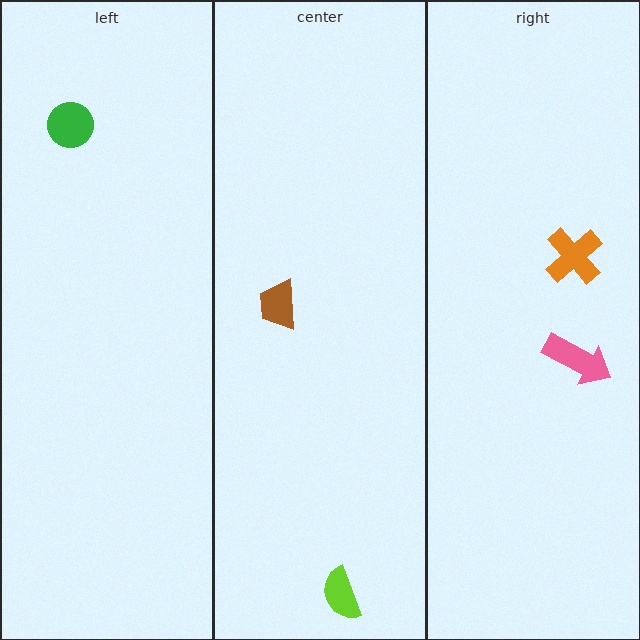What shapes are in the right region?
The orange cross, the pink arrow.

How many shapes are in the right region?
2.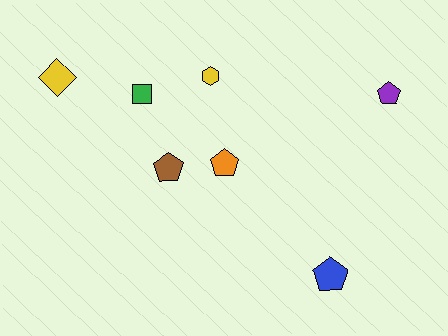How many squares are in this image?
There is 1 square.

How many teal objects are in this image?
There are no teal objects.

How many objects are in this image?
There are 7 objects.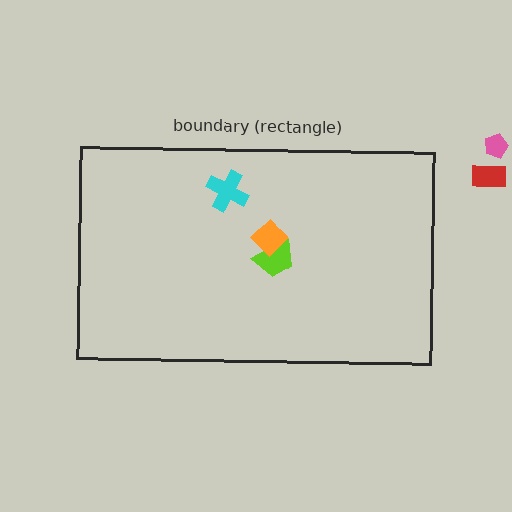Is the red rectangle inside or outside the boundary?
Outside.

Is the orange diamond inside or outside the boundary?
Inside.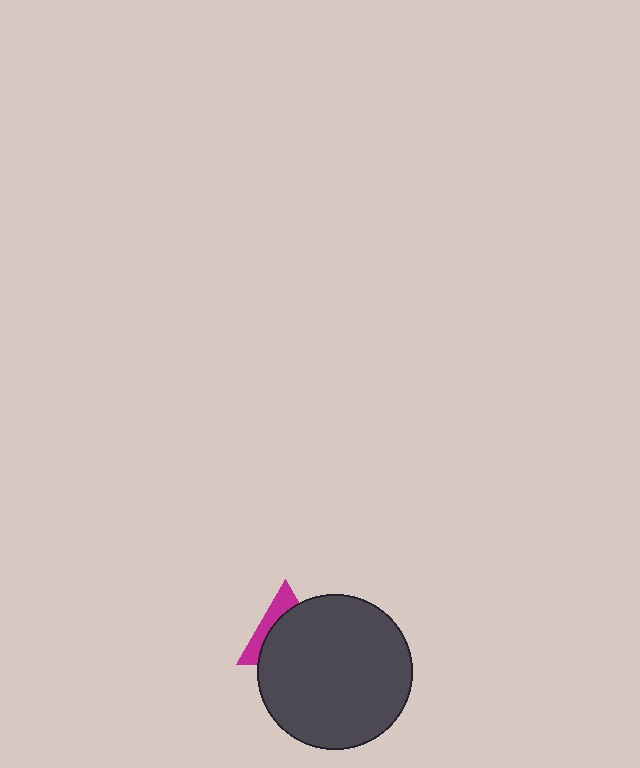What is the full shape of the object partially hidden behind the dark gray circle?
The partially hidden object is a magenta triangle.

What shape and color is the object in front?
The object in front is a dark gray circle.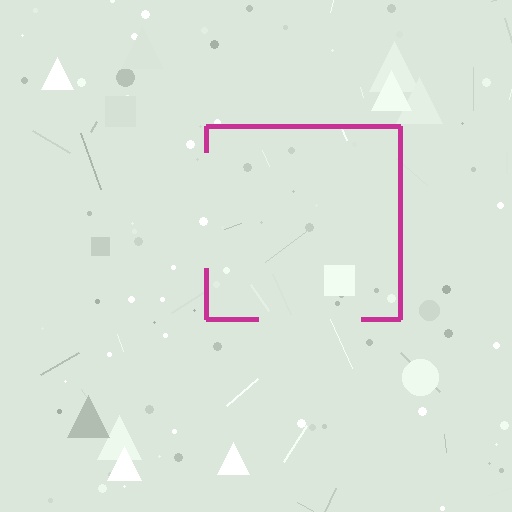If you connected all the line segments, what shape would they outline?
They would outline a square.